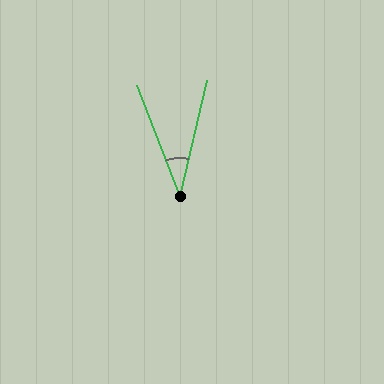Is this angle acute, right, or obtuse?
It is acute.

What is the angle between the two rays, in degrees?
Approximately 34 degrees.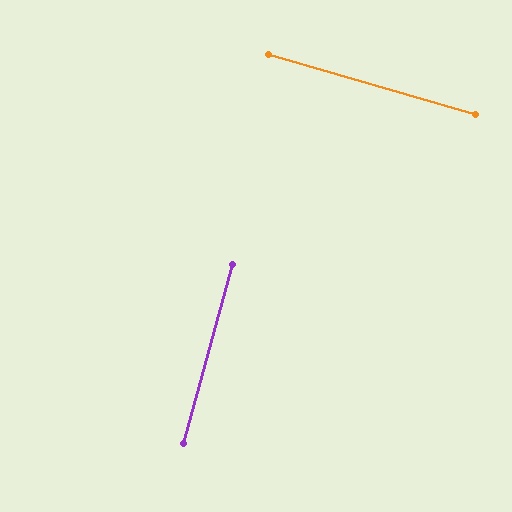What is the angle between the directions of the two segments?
Approximately 89 degrees.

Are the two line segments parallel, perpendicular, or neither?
Perpendicular — they meet at approximately 89°.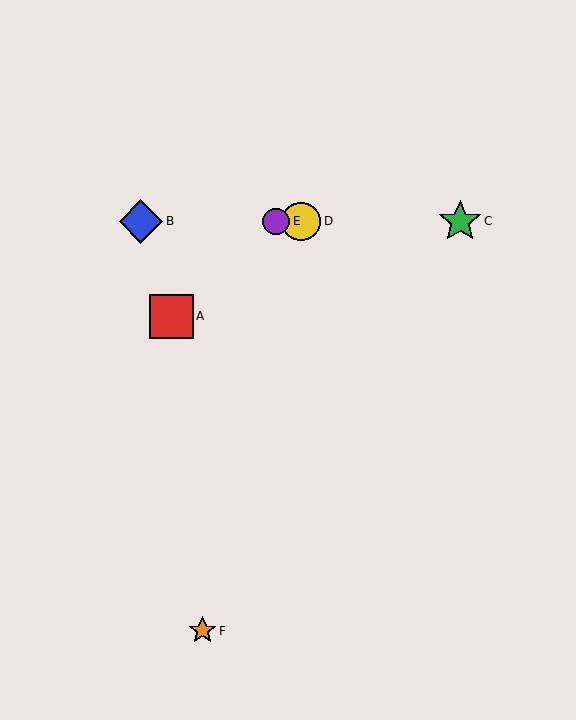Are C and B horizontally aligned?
Yes, both are at y≈221.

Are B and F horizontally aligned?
No, B is at y≈221 and F is at y≈631.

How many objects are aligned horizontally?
4 objects (B, C, D, E) are aligned horizontally.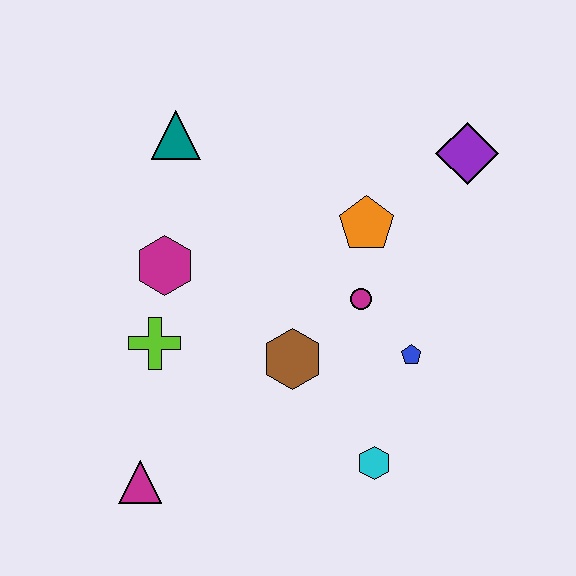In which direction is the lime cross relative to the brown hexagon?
The lime cross is to the left of the brown hexagon.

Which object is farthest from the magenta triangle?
The purple diamond is farthest from the magenta triangle.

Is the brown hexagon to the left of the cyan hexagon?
Yes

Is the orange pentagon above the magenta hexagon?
Yes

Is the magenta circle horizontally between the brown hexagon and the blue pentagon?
Yes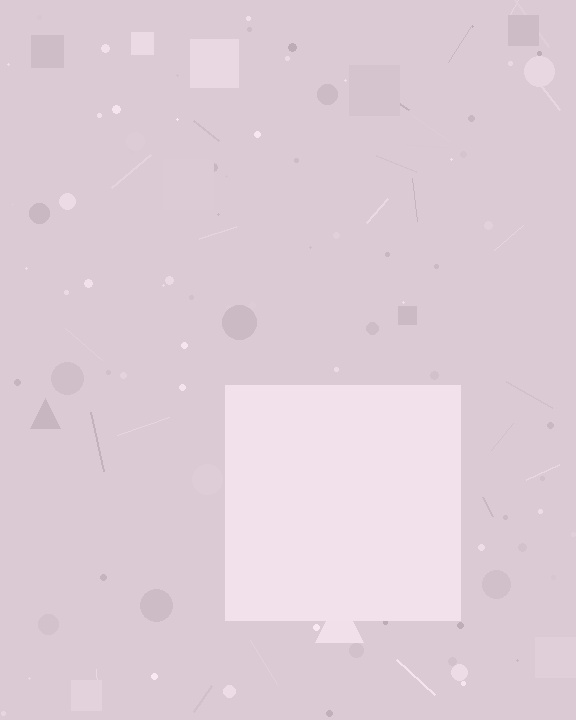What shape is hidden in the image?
A square is hidden in the image.